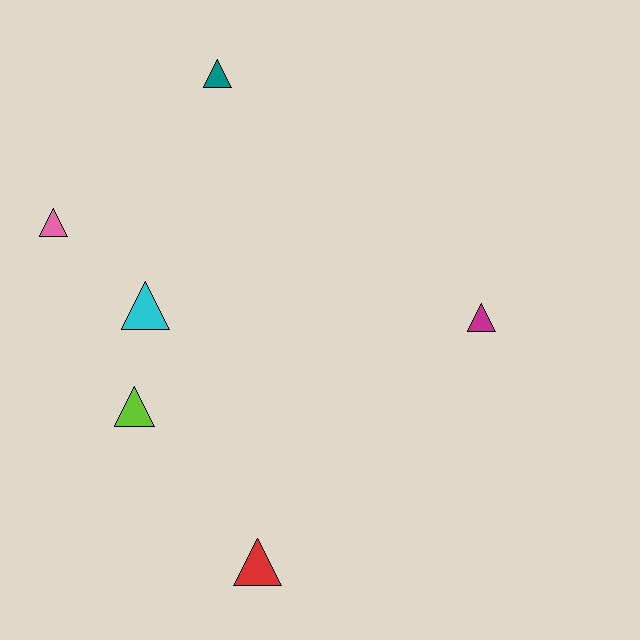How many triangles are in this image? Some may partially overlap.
There are 6 triangles.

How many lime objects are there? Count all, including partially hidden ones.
There is 1 lime object.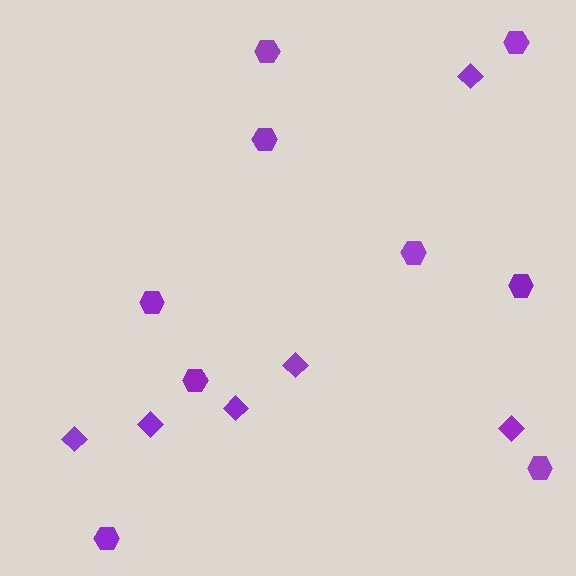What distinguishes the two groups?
There are 2 groups: one group of diamonds (6) and one group of hexagons (9).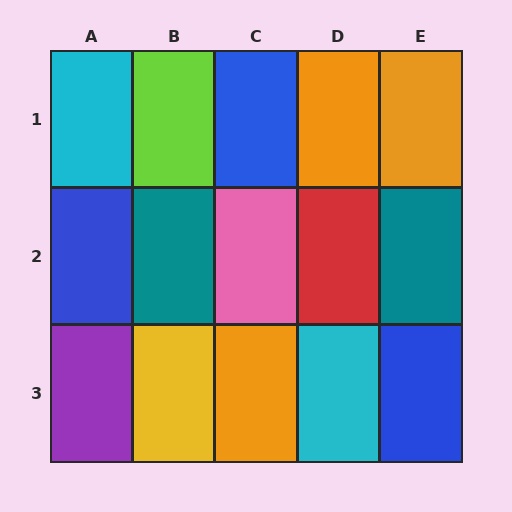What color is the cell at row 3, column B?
Yellow.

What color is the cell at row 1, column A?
Cyan.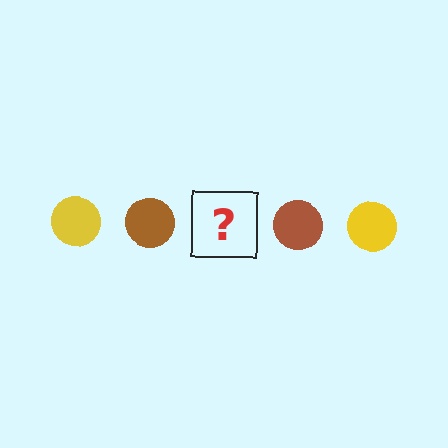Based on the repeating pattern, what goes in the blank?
The blank should be a yellow circle.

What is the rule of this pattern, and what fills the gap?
The rule is that the pattern cycles through yellow, brown circles. The gap should be filled with a yellow circle.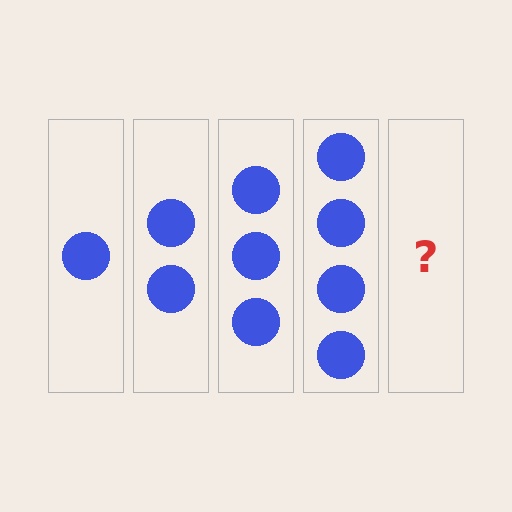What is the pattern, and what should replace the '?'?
The pattern is that each step adds one more circle. The '?' should be 5 circles.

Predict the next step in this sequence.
The next step is 5 circles.